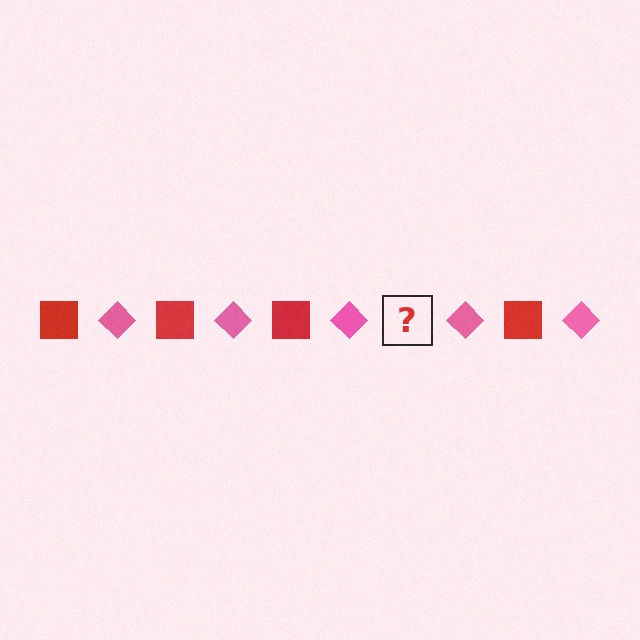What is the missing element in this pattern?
The missing element is a red square.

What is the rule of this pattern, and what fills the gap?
The rule is that the pattern alternates between red square and pink diamond. The gap should be filled with a red square.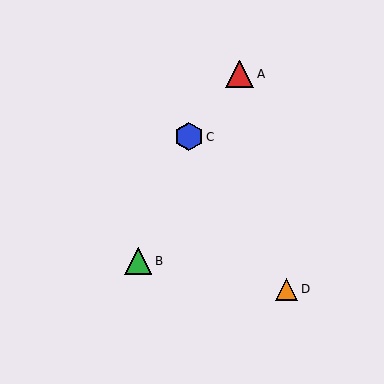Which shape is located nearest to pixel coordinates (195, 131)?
The blue hexagon (labeled C) at (189, 137) is nearest to that location.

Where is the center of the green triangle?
The center of the green triangle is at (138, 261).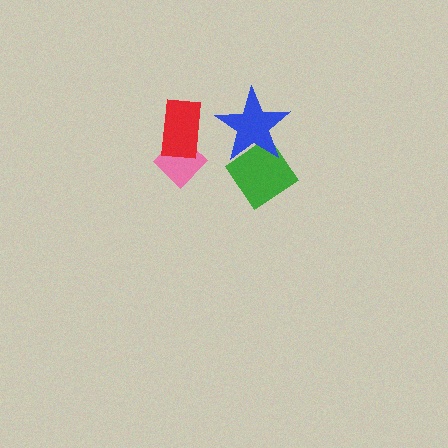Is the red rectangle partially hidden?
No, no other shape covers it.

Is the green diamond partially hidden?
Yes, it is partially covered by another shape.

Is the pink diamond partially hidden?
Yes, it is partially covered by another shape.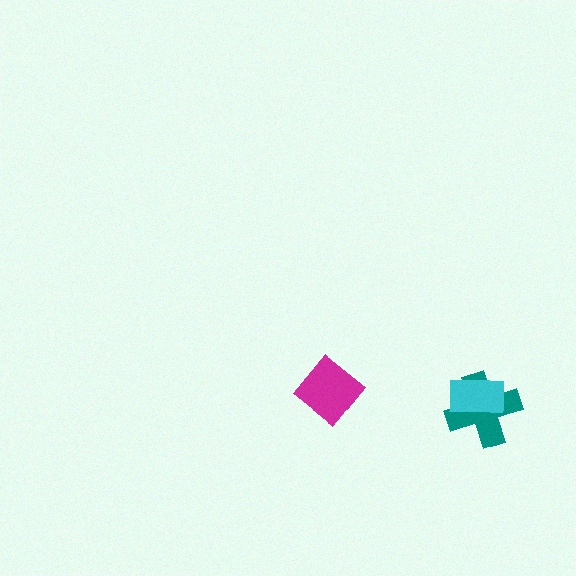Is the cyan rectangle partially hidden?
No, no other shape covers it.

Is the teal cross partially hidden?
Yes, it is partially covered by another shape.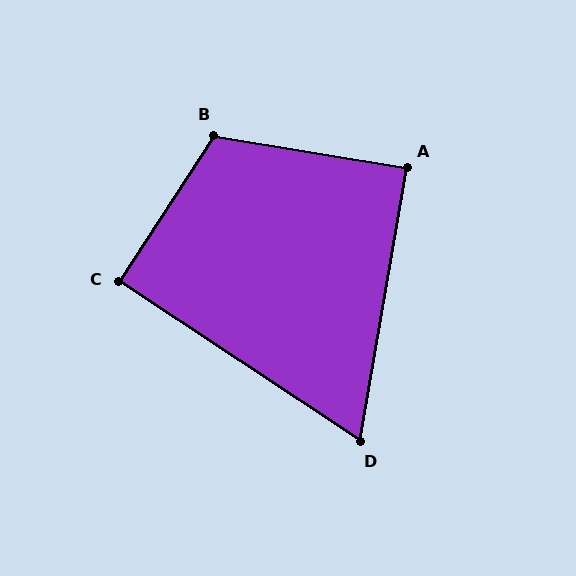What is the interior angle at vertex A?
Approximately 90 degrees (approximately right).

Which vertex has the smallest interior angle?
D, at approximately 66 degrees.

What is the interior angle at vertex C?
Approximately 90 degrees (approximately right).